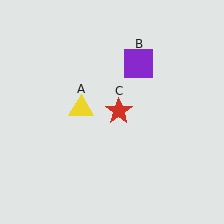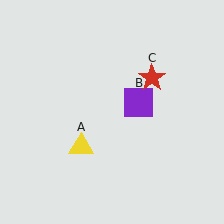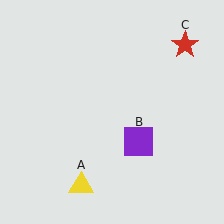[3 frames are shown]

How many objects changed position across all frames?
3 objects changed position: yellow triangle (object A), purple square (object B), red star (object C).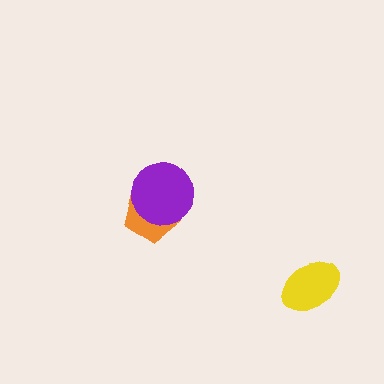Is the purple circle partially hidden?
No, no other shape covers it.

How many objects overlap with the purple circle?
1 object overlaps with the purple circle.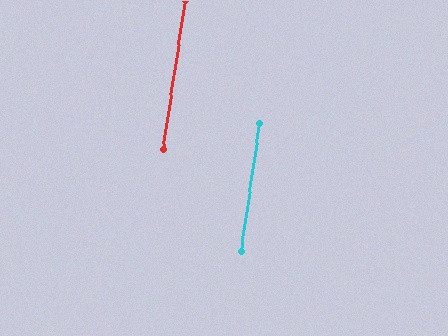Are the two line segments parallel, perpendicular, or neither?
Parallel — their directions differ by only 0.1°.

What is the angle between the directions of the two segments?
Approximately 0 degrees.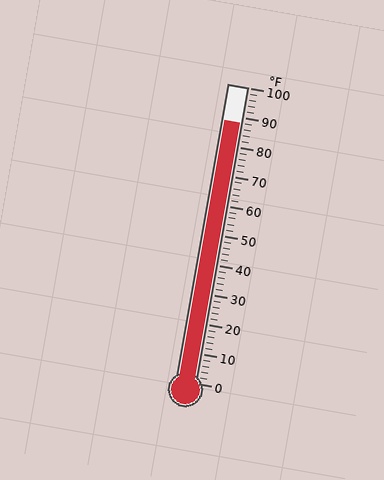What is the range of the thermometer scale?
The thermometer scale ranges from 0°F to 100°F.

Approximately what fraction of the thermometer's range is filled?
The thermometer is filled to approximately 90% of its range.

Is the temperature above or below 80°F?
The temperature is above 80°F.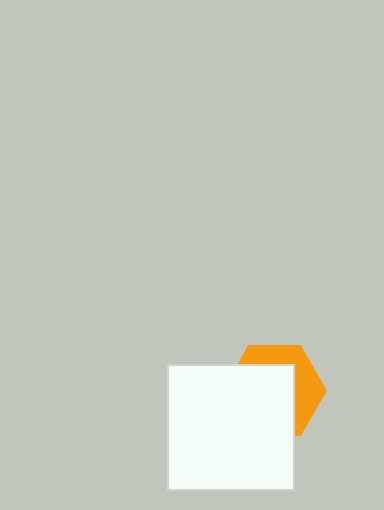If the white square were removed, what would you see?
You would see the complete orange hexagon.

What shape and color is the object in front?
The object in front is a white square.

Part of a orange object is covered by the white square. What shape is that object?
It is a hexagon.